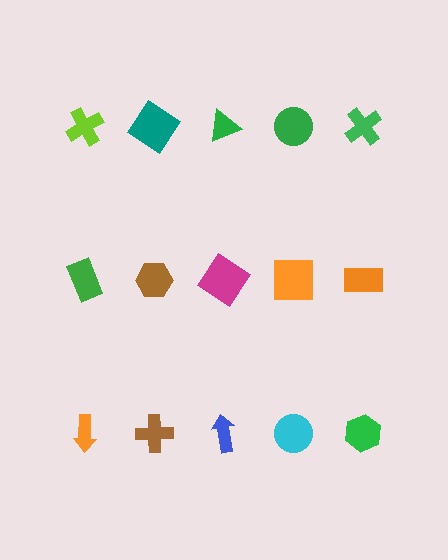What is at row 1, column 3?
A green triangle.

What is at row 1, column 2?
A teal diamond.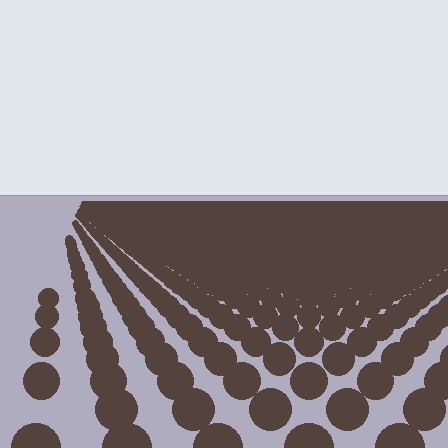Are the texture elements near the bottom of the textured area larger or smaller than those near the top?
Larger. Near the bottom, elements are closer to the viewer and appear at a bigger on-screen size.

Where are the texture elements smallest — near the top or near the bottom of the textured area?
Near the top.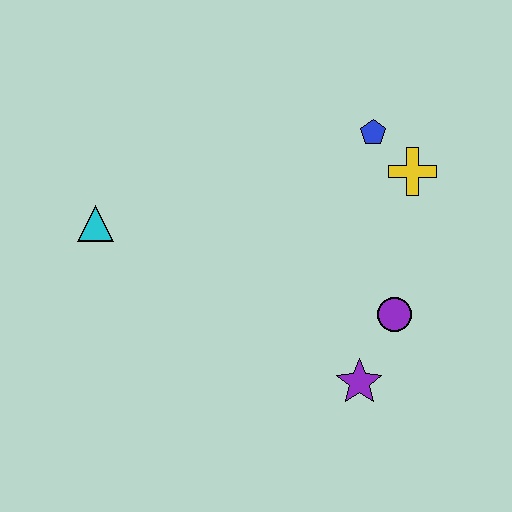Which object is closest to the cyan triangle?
The blue pentagon is closest to the cyan triangle.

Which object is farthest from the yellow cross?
The cyan triangle is farthest from the yellow cross.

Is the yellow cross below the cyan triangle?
No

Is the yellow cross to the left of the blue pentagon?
No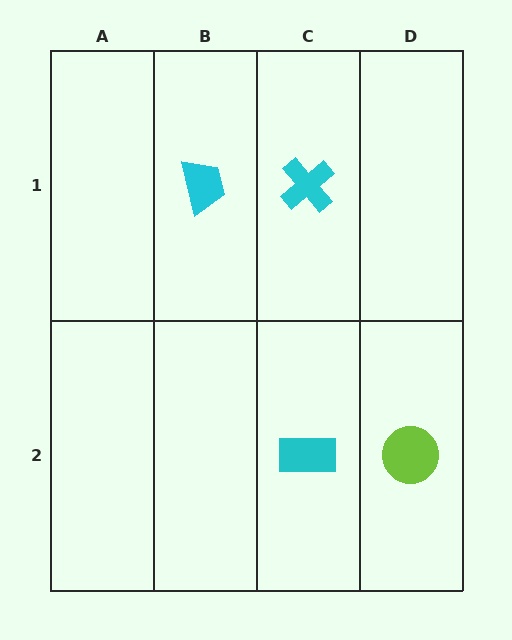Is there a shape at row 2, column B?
No, that cell is empty.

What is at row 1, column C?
A cyan cross.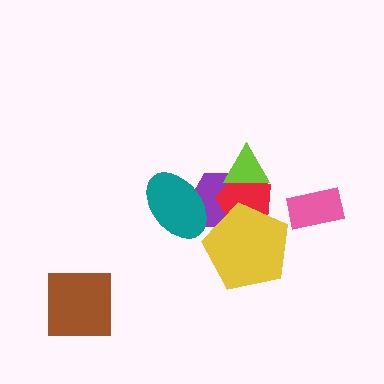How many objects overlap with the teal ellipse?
1 object overlaps with the teal ellipse.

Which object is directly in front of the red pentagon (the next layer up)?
The lime triangle is directly in front of the red pentagon.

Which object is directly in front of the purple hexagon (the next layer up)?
The red pentagon is directly in front of the purple hexagon.